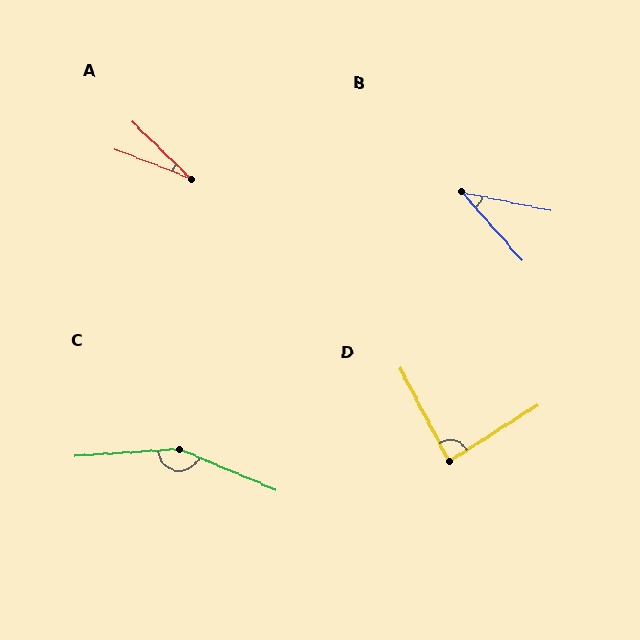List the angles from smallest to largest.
A (23°), B (37°), D (85°), C (153°).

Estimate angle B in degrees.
Approximately 37 degrees.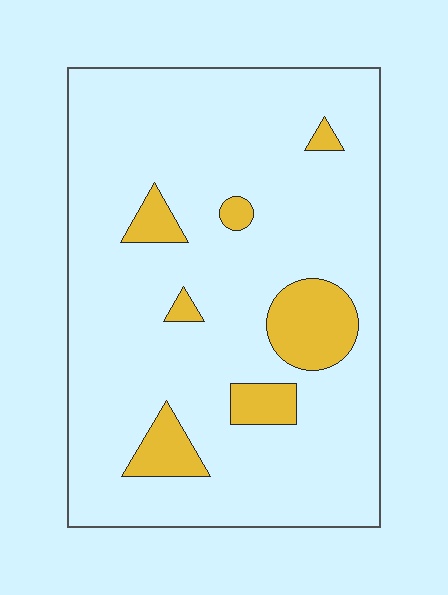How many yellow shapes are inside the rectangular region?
7.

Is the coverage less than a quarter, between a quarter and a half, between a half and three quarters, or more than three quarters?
Less than a quarter.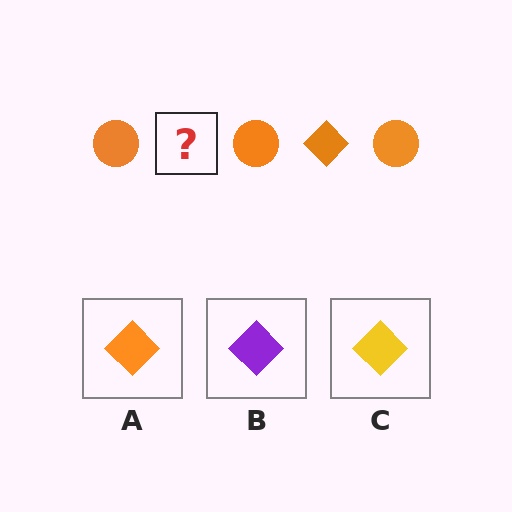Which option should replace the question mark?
Option A.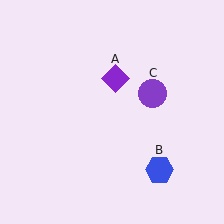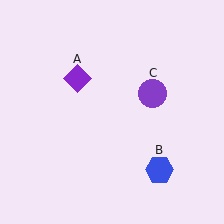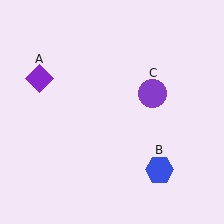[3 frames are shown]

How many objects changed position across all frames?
1 object changed position: purple diamond (object A).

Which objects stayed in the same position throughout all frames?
Blue hexagon (object B) and purple circle (object C) remained stationary.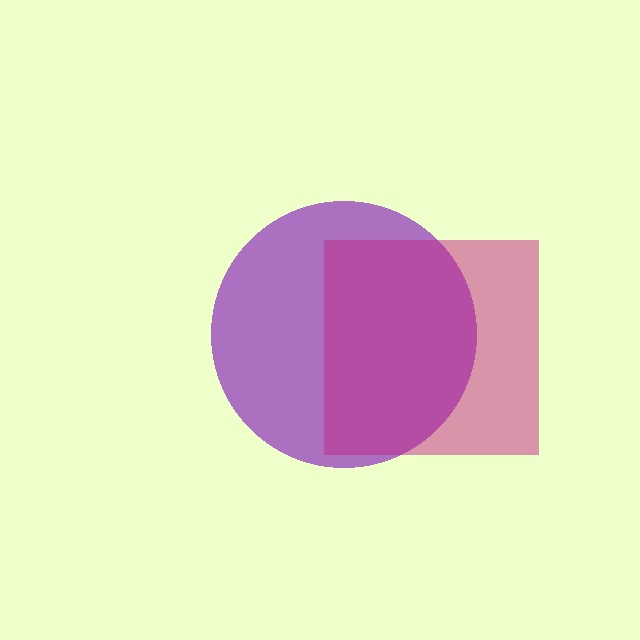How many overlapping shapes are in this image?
There are 2 overlapping shapes in the image.